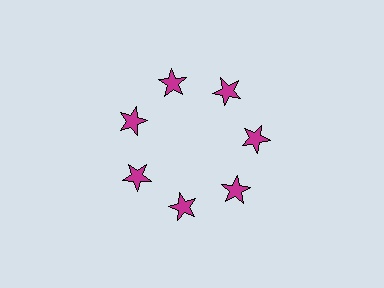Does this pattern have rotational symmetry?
Yes, this pattern has 7-fold rotational symmetry. It looks the same after rotating 51 degrees around the center.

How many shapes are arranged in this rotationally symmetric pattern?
There are 7 shapes, arranged in 7 groups of 1.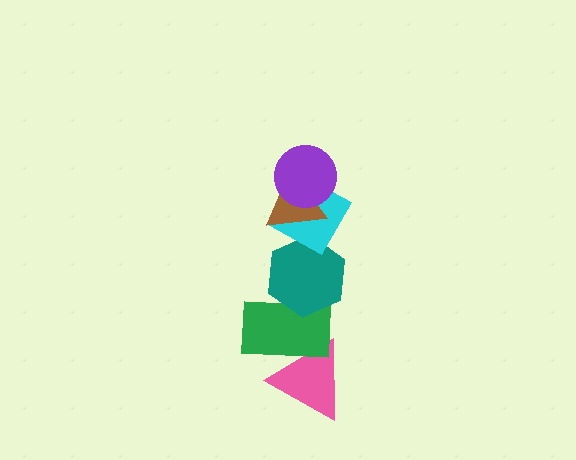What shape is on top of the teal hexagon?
The cyan diamond is on top of the teal hexagon.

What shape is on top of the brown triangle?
The purple circle is on top of the brown triangle.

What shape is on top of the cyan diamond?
The brown triangle is on top of the cyan diamond.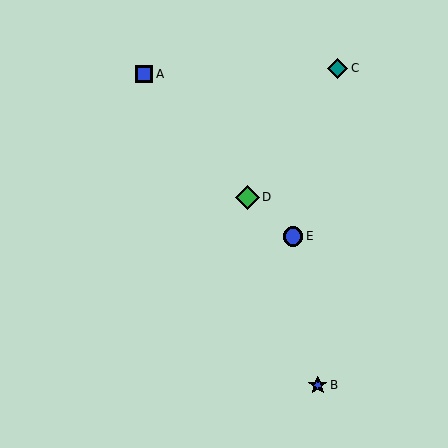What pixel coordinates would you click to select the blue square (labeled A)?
Click at (144, 74) to select the blue square A.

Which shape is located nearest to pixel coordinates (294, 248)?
The blue circle (labeled E) at (293, 236) is nearest to that location.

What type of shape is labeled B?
Shape B is a blue star.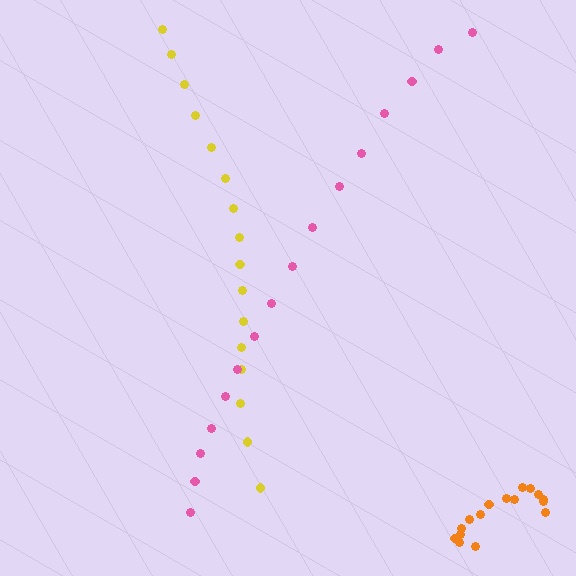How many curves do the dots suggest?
There are 3 distinct paths.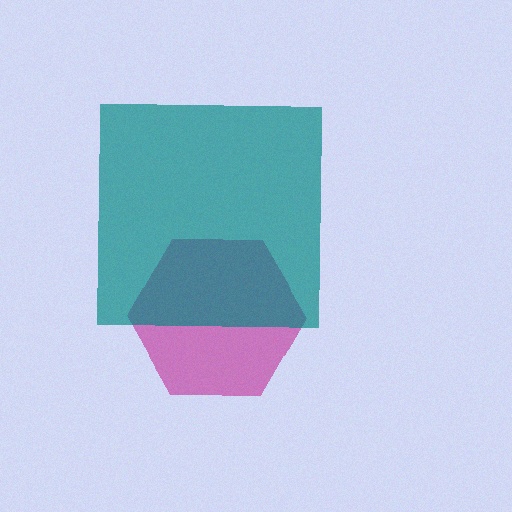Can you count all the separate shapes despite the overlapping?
Yes, there are 2 separate shapes.